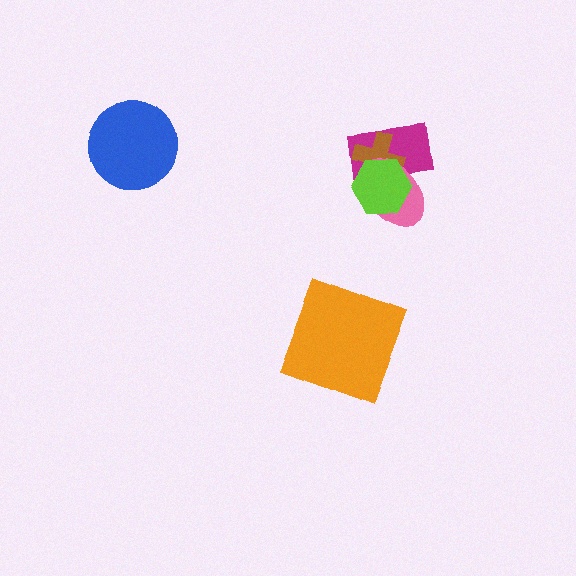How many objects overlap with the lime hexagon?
3 objects overlap with the lime hexagon.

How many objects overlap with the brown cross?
3 objects overlap with the brown cross.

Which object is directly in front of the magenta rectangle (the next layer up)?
The brown cross is directly in front of the magenta rectangle.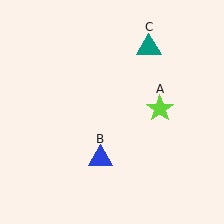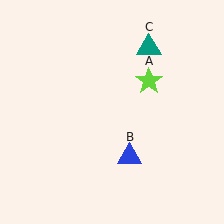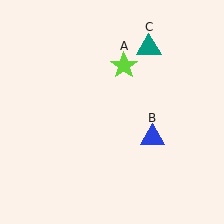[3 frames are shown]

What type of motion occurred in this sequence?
The lime star (object A), blue triangle (object B) rotated counterclockwise around the center of the scene.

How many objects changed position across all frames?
2 objects changed position: lime star (object A), blue triangle (object B).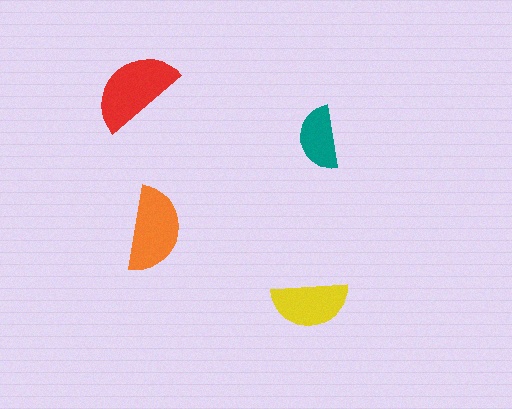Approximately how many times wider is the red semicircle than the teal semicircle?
About 1.5 times wider.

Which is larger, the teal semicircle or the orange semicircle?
The orange one.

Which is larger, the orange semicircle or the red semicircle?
The red one.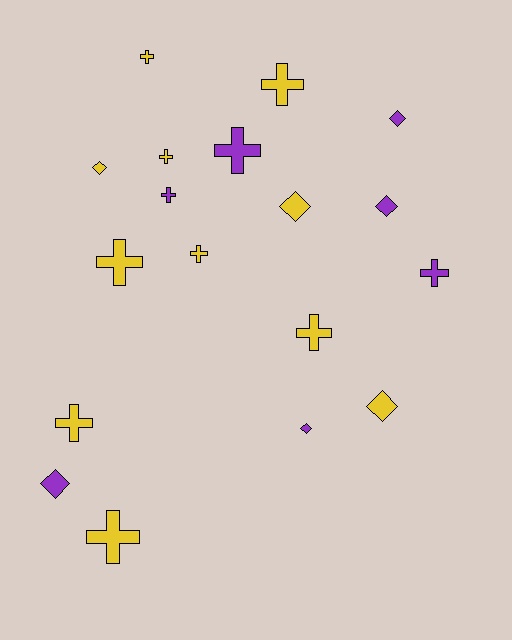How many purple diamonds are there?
There are 4 purple diamonds.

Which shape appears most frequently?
Cross, with 11 objects.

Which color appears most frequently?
Yellow, with 11 objects.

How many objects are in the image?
There are 18 objects.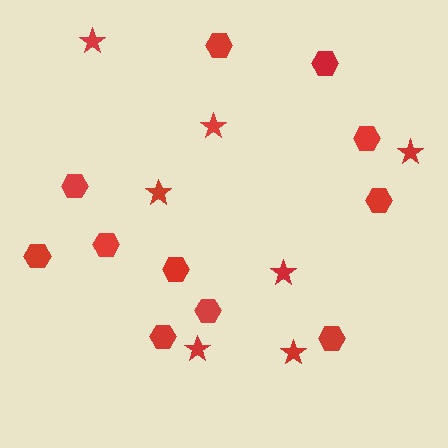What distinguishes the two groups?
There are 2 groups: one group of hexagons (11) and one group of stars (7).